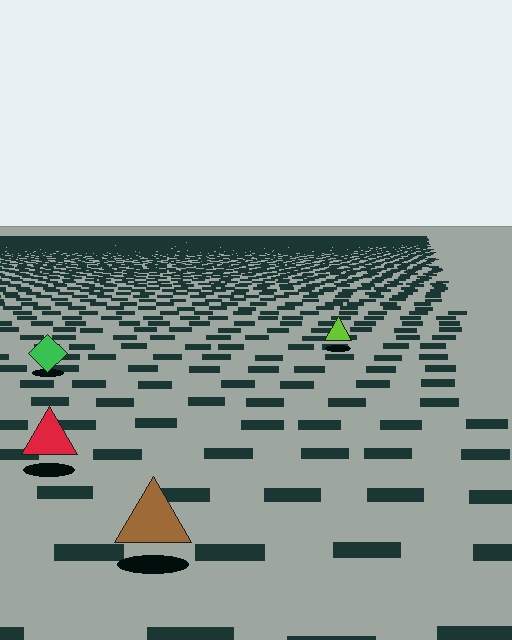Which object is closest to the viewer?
The brown triangle is closest. The texture marks near it are larger and more spread out.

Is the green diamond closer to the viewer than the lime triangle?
Yes. The green diamond is closer — you can tell from the texture gradient: the ground texture is coarser near it.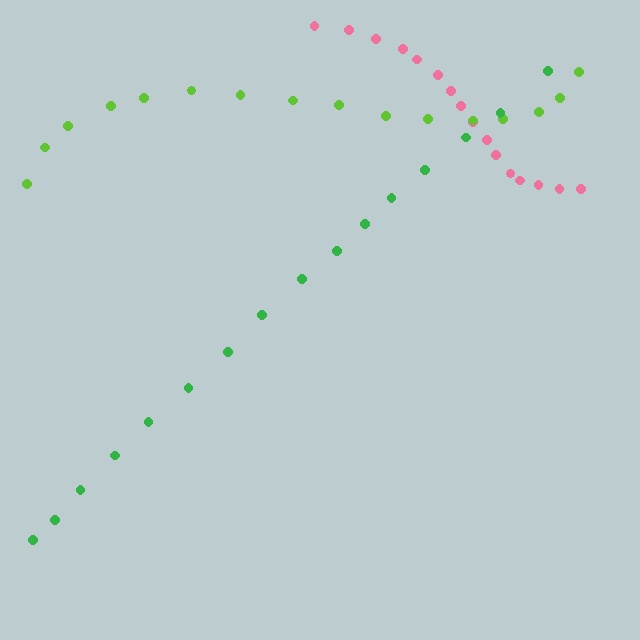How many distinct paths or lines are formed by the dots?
There are 3 distinct paths.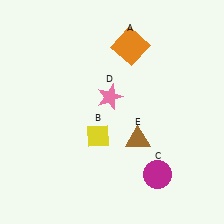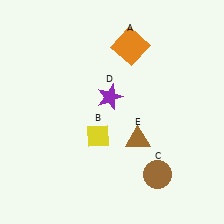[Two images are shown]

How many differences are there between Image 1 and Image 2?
There are 2 differences between the two images.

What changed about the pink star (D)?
In Image 1, D is pink. In Image 2, it changed to purple.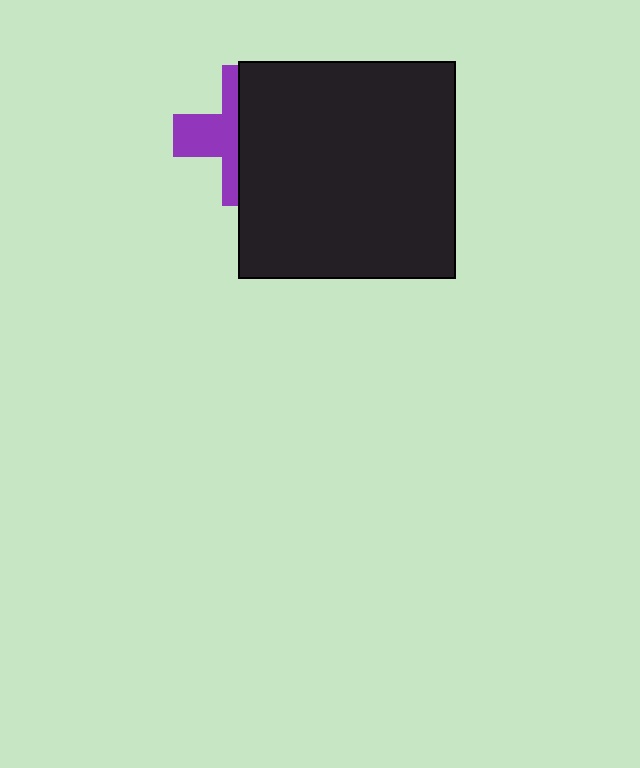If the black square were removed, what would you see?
You would see the complete purple cross.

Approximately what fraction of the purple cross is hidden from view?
Roughly 58% of the purple cross is hidden behind the black square.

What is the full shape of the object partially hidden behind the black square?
The partially hidden object is a purple cross.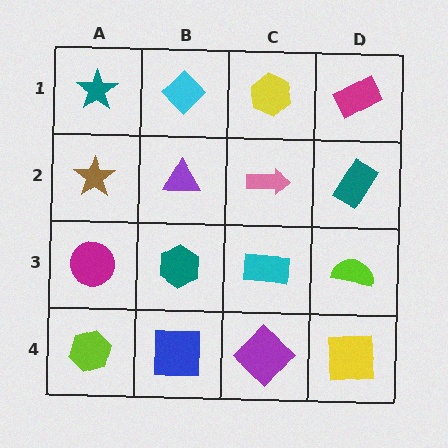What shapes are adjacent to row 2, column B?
A cyan diamond (row 1, column B), a teal hexagon (row 3, column B), a brown star (row 2, column A), a pink arrow (row 2, column C).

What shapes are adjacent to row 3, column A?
A brown star (row 2, column A), a lime hexagon (row 4, column A), a teal hexagon (row 3, column B).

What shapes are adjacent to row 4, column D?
A lime semicircle (row 3, column D), a purple diamond (row 4, column C).